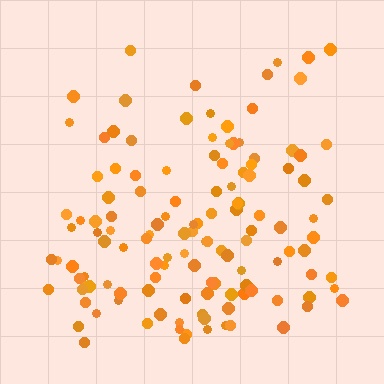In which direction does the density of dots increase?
From top to bottom, with the bottom side densest.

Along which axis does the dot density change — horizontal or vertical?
Vertical.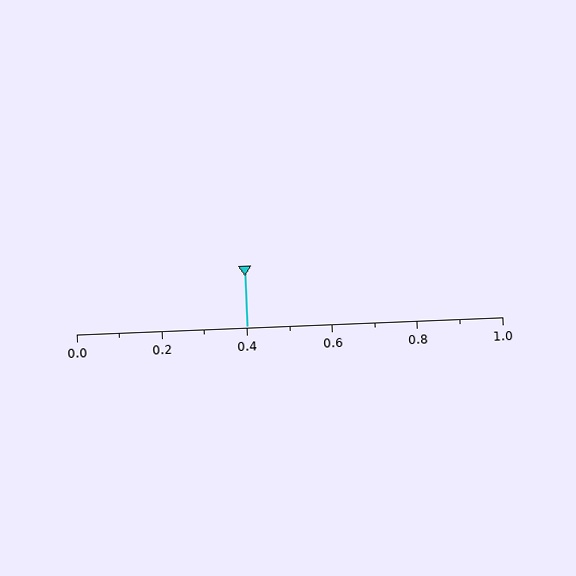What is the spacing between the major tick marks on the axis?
The major ticks are spaced 0.2 apart.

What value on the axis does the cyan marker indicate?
The marker indicates approximately 0.4.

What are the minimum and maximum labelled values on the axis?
The axis runs from 0.0 to 1.0.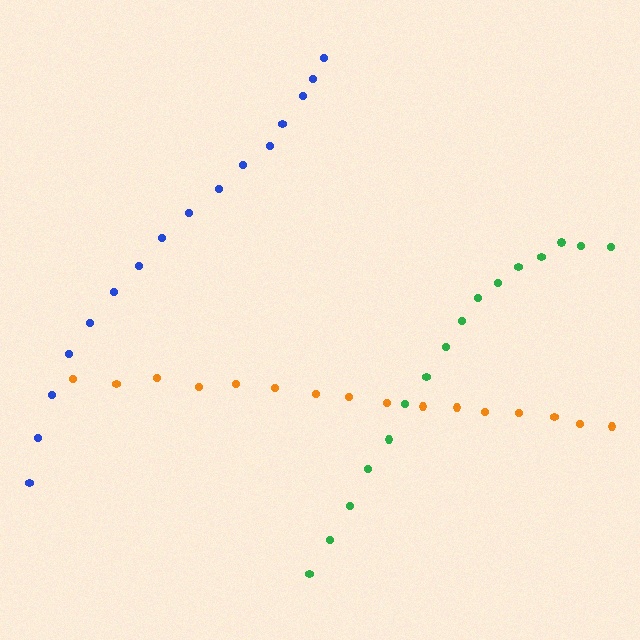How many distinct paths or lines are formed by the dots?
There are 3 distinct paths.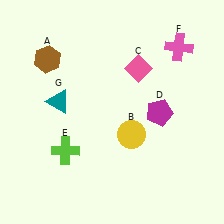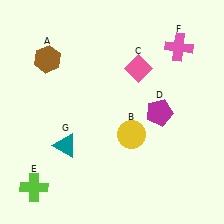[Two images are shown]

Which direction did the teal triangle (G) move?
The teal triangle (G) moved down.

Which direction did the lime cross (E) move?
The lime cross (E) moved down.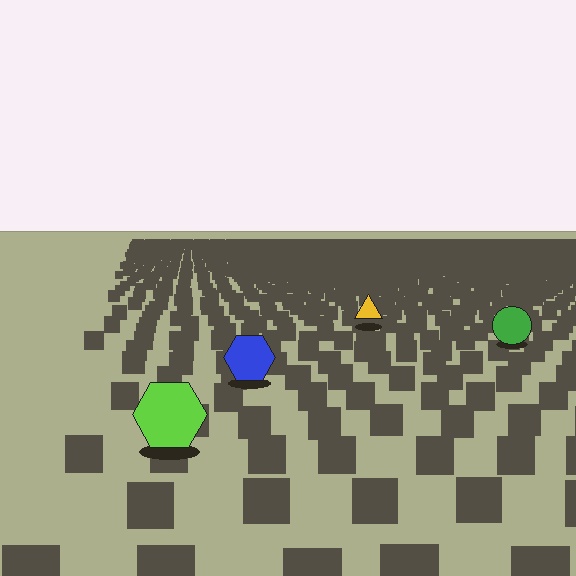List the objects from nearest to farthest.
From nearest to farthest: the lime hexagon, the blue hexagon, the green circle, the yellow triangle.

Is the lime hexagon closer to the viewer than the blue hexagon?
Yes. The lime hexagon is closer — you can tell from the texture gradient: the ground texture is coarser near it.